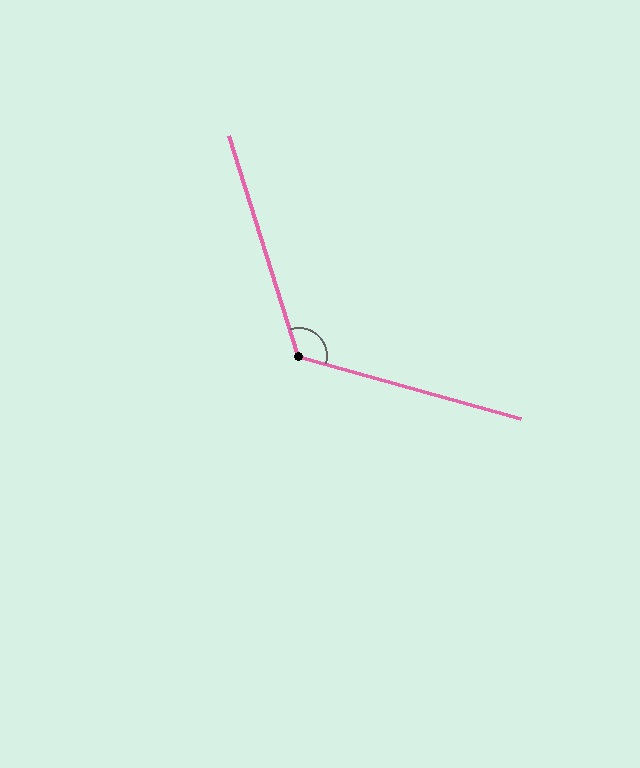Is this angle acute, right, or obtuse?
It is obtuse.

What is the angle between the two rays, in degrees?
Approximately 123 degrees.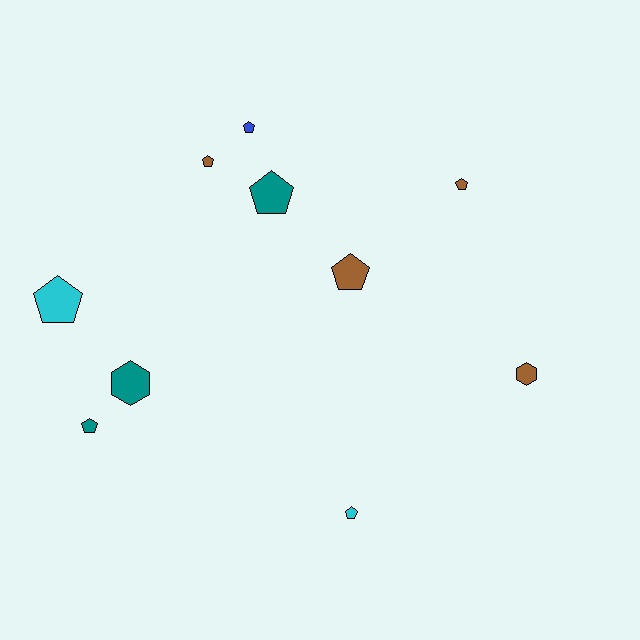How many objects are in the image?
There are 10 objects.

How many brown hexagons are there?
There is 1 brown hexagon.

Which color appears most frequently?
Brown, with 4 objects.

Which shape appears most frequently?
Pentagon, with 8 objects.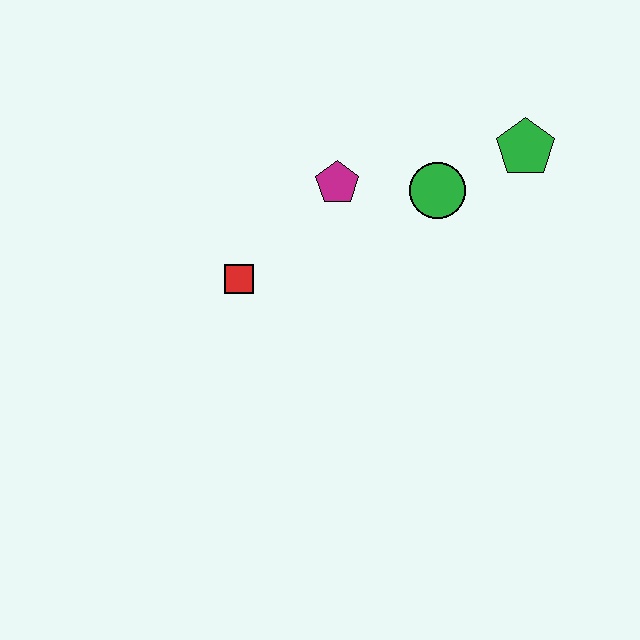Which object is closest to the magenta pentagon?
The green circle is closest to the magenta pentagon.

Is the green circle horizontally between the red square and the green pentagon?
Yes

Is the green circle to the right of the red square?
Yes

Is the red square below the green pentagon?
Yes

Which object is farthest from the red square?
The green pentagon is farthest from the red square.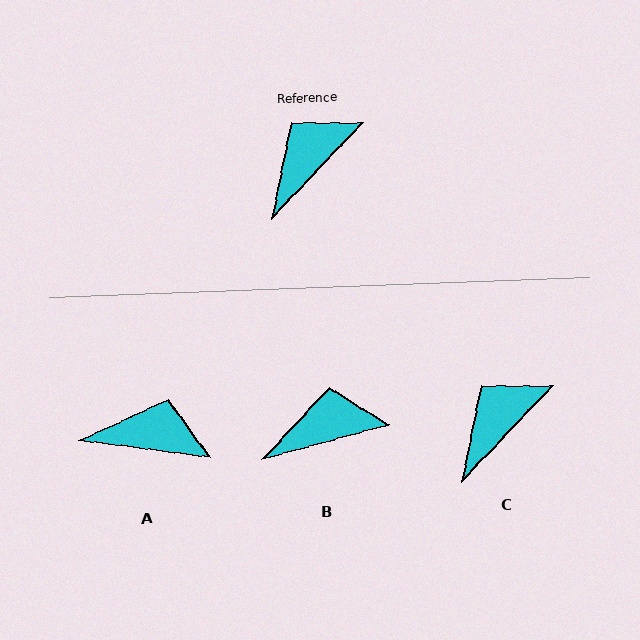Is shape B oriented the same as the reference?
No, it is off by about 31 degrees.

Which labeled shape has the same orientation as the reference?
C.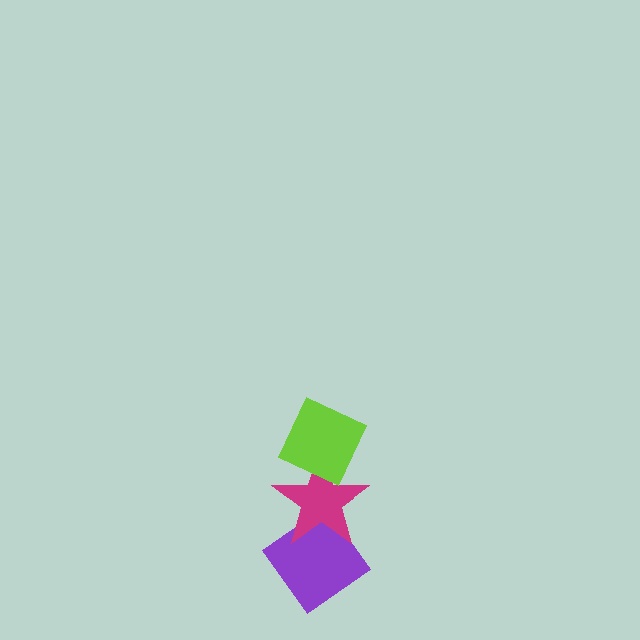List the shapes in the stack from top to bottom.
From top to bottom: the lime diamond, the magenta star, the purple diamond.